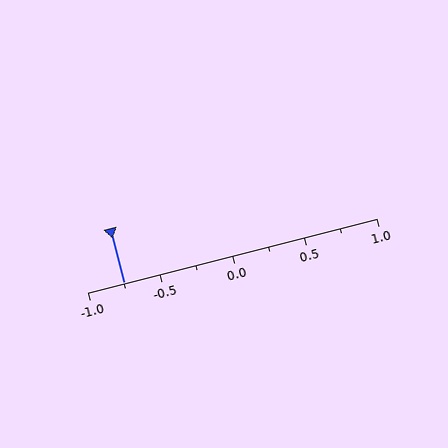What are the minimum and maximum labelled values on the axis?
The axis runs from -1.0 to 1.0.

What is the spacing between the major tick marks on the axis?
The major ticks are spaced 0.5 apart.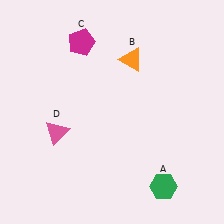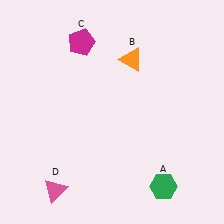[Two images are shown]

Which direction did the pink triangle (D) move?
The pink triangle (D) moved down.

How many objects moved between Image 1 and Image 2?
1 object moved between the two images.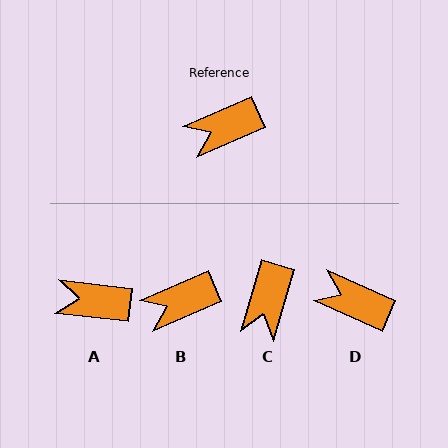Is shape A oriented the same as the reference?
No, it is off by about 30 degrees.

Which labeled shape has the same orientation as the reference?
B.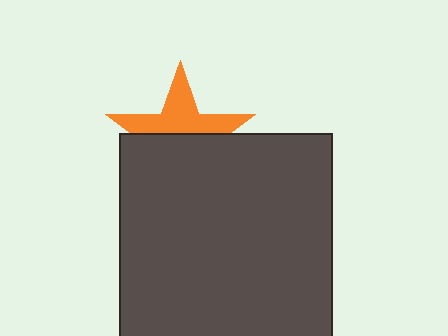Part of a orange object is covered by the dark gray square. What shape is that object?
It is a star.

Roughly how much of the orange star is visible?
About half of it is visible (roughly 48%).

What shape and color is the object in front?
The object in front is a dark gray square.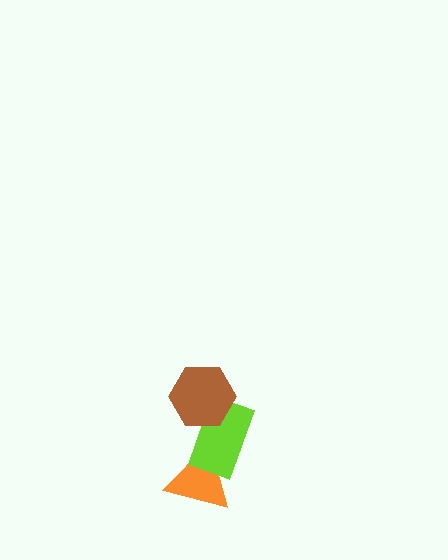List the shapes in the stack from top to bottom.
From top to bottom: the brown hexagon, the lime rectangle, the orange triangle.